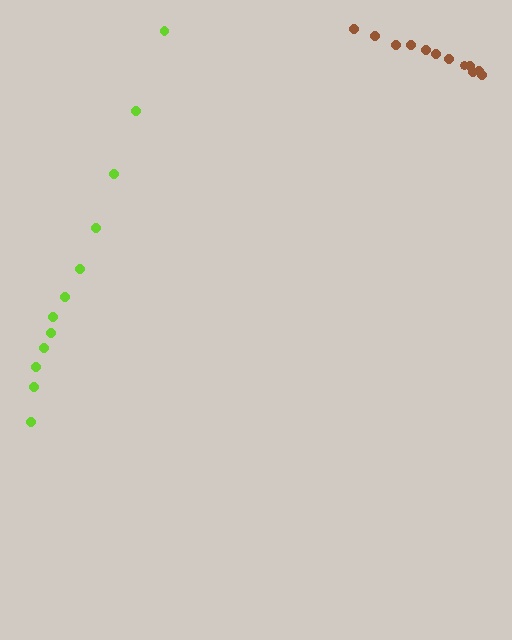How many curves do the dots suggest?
There are 2 distinct paths.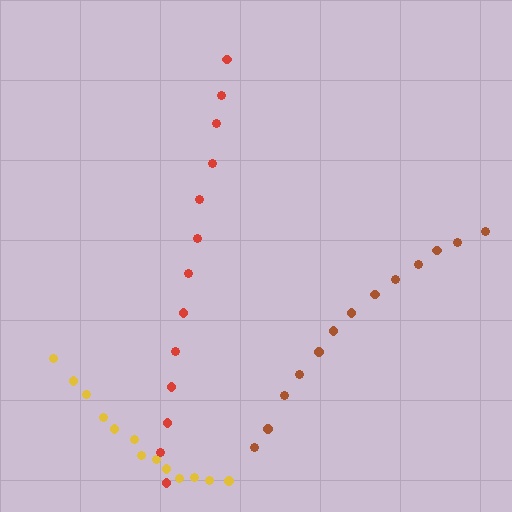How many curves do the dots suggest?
There are 3 distinct paths.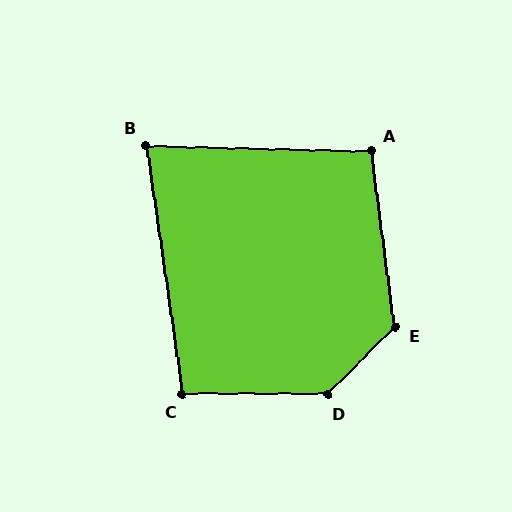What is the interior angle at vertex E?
Approximately 128 degrees (obtuse).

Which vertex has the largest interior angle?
D, at approximately 134 degrees.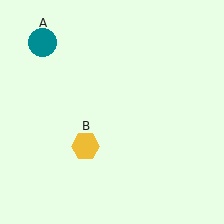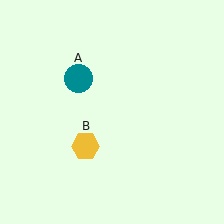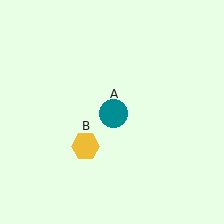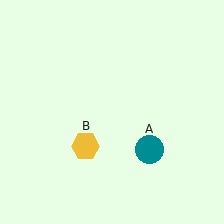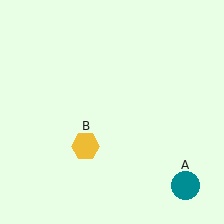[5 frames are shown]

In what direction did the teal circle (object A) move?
The teal circle (object A) moved down and to the right.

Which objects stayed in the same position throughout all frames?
Yellow hexagon (object B) remained stationary.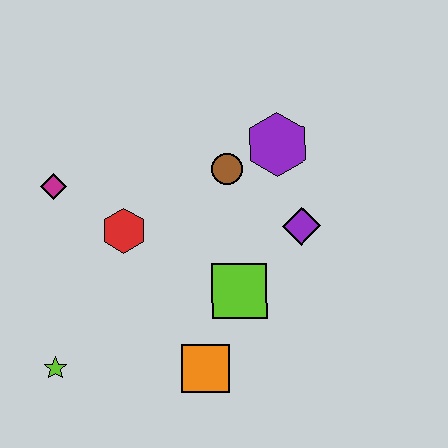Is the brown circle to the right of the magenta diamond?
Yes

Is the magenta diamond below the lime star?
No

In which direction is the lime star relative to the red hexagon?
The lime star is below the red hexagon.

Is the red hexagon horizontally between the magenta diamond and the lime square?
Yes